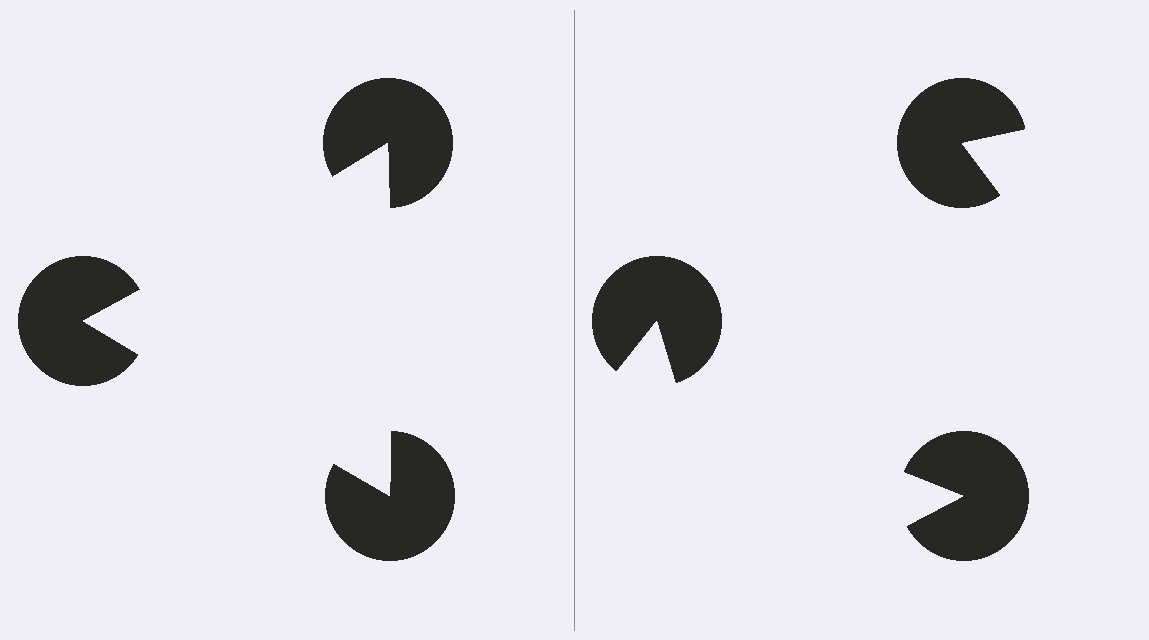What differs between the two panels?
The pac-man discs are positioned identically on both sides; only the wedge orientations differ. On the left they align to a triangle; on the right they are misaligned.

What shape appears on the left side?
An illusory triangle.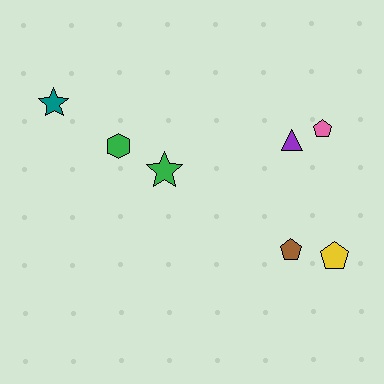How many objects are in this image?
There are 7 objects.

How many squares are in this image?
There are no squares.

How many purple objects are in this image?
There is 1 purple object.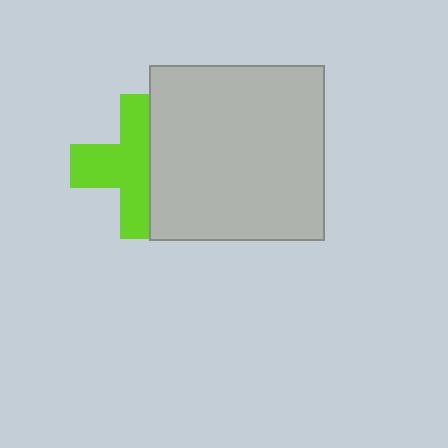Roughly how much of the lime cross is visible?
About half of it is visible (roughly 59%).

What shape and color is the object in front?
The object in front is a light gray square.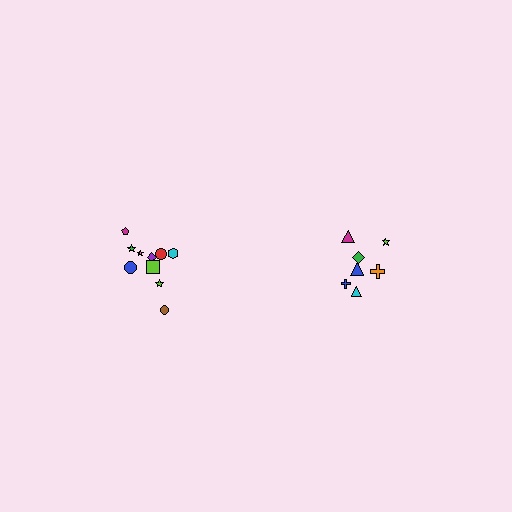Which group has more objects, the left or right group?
The left group.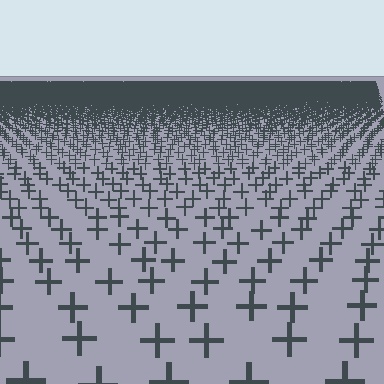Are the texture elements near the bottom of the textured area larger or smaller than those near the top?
Larger. Near the bottom, elements are closer to the viewer and appear at a bigger on-screen size.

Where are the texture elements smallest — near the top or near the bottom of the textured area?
Near the top.